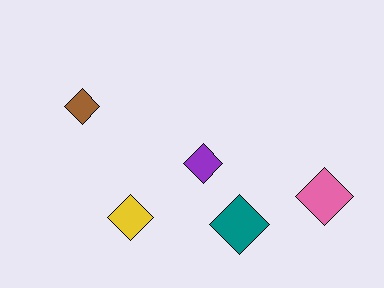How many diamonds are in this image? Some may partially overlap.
There are 5 diamonds.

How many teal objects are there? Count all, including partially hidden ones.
There is 1 teal object.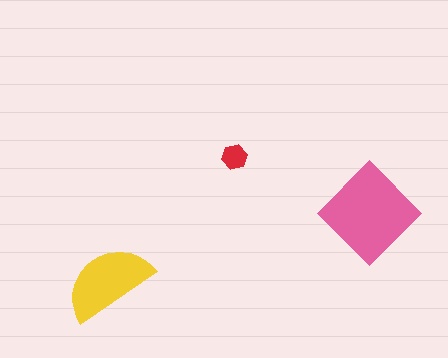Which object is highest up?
The red hexagon is topmost.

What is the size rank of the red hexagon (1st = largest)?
3rd.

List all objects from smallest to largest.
The red hexagon, the yellow semicircle, the pink diamond.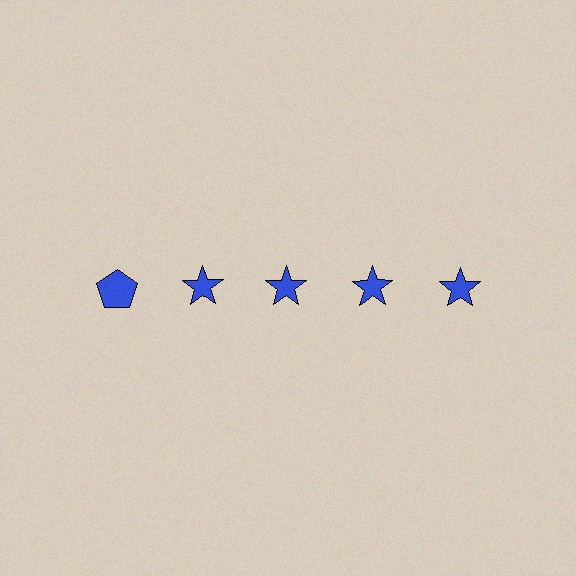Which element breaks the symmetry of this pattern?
The blue pentagon in the top row, leftmost column breaks the symmetry. All other shapes are blue stars.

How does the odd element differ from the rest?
It has a different shape: pentagon instead of star.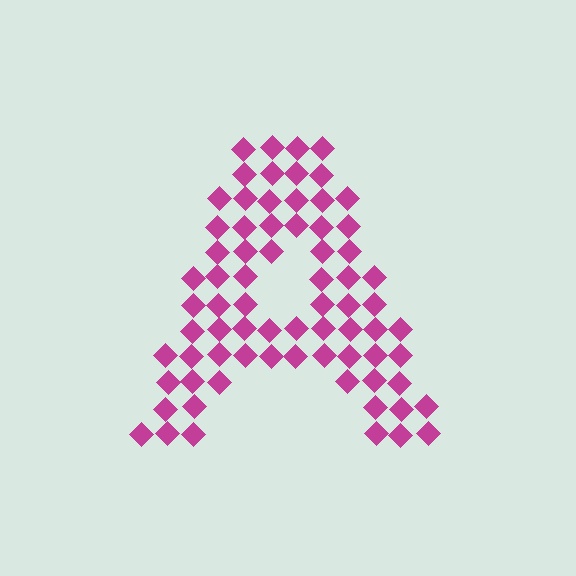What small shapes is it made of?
It is made of small diamonds.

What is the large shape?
The large shape is the letter A.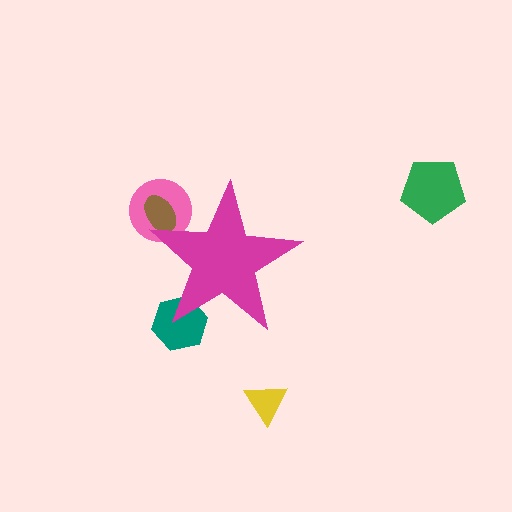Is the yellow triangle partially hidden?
No, the yellow triangle is fully visible.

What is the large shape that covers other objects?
A magenta star.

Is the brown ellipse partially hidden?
Yes, the brown ellipse is partially hidden behind the magenta star.